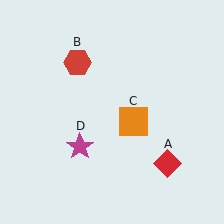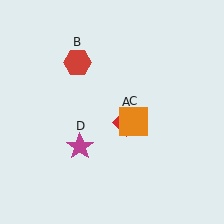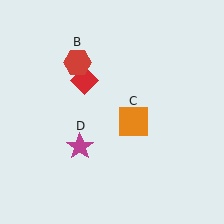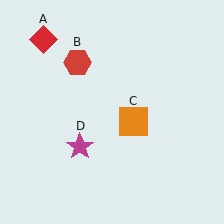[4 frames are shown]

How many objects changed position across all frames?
1 object changed position: red diamond (object A).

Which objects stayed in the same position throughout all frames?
Red hexagon (object B) and orange square (object C) and magenta star (object D) remained stationary.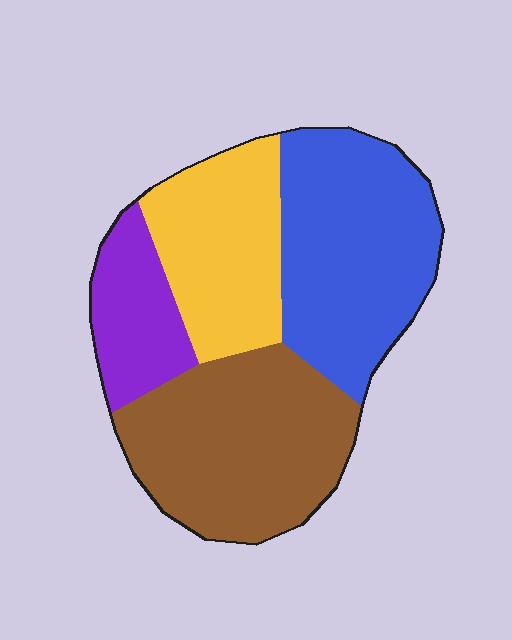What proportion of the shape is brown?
Brown takes up between a sixth and a third of the shape.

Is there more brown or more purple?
Brown.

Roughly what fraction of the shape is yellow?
Yellow covers 22% of the shape.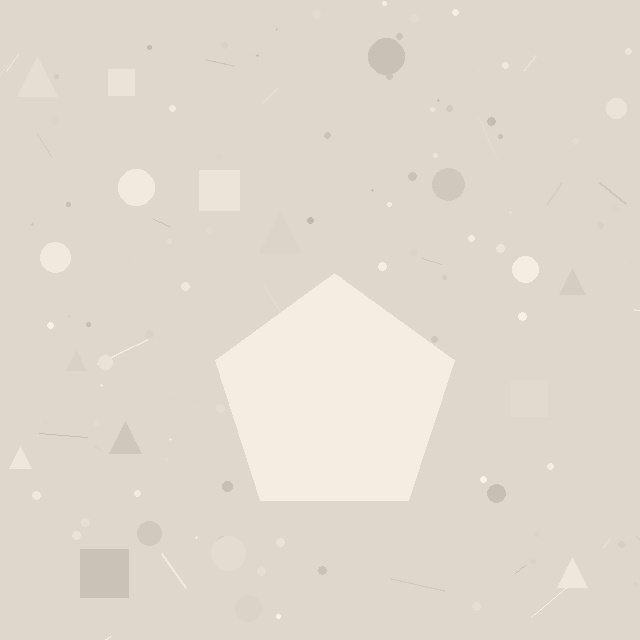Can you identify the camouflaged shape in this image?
The camouflaged shape is a pentagon.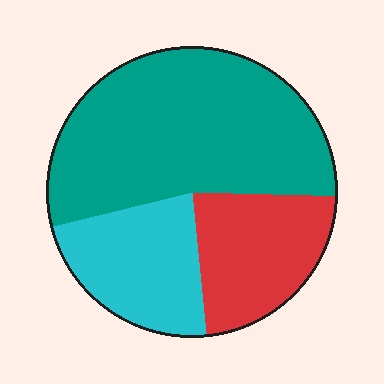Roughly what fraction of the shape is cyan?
Cyan takes up about one quarter (1/4) of the shape.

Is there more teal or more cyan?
Teal.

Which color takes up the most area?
Teal, at roughly 55%.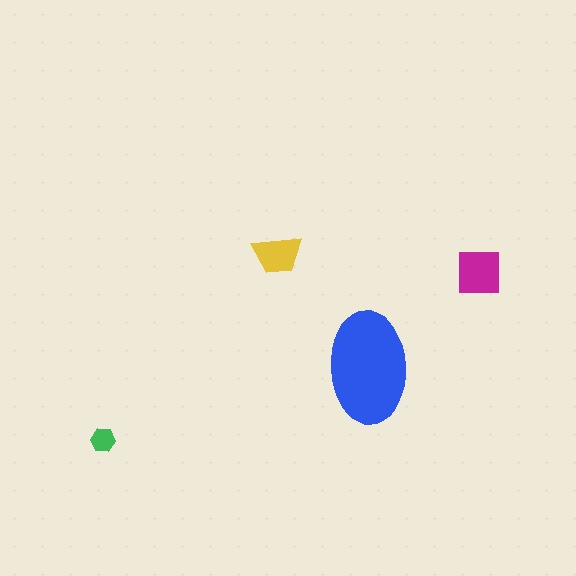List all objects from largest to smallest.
The blue ellipse, the magenta square, the yellow trapezoid, the green hexagon.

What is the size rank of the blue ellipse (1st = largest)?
1st.